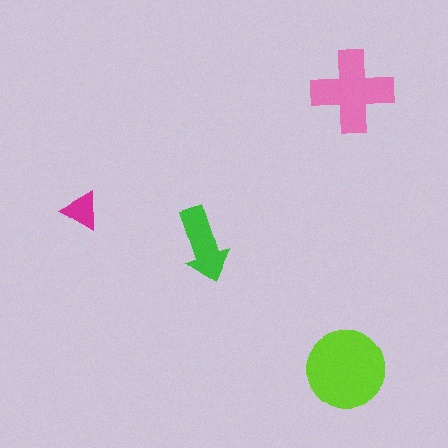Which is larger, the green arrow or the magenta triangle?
The green arrow.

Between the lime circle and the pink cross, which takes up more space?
The lime circle.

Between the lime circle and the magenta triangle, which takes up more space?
The lime circle.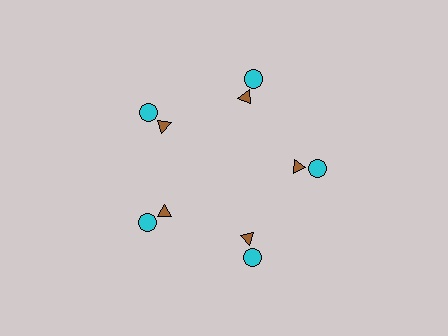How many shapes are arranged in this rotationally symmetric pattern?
There are 10 shapes, arranged in 5 groups of 2.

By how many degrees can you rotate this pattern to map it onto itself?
The pattern maps onto itself every 72 degrees of rotation.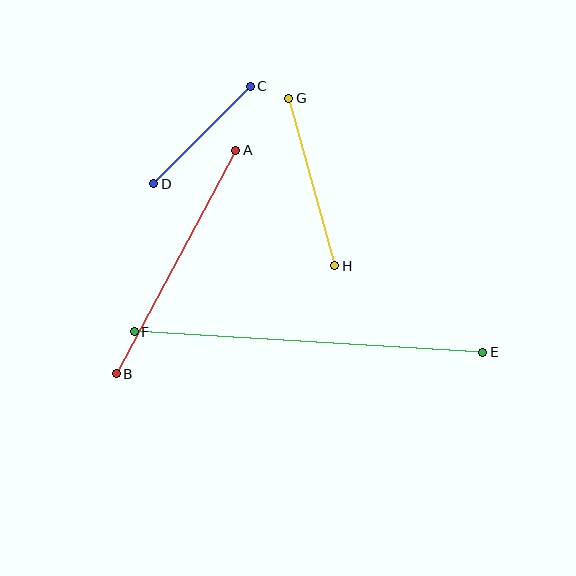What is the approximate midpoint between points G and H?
The midpoint is at approximately (312, 182) pixels.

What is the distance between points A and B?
The distance is approximately 254 pixels.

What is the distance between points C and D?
The distance is approximately 137 pixels.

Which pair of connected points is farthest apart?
Points E and F are farthest apart.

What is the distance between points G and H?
The distance is approximately 174 pixels.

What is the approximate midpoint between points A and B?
The midpoint is at approximately (176, 262) pixels.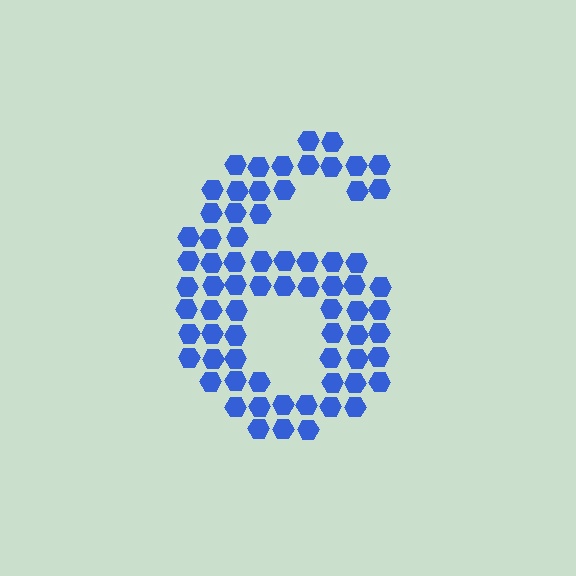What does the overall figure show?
The overall figure shows the digit 6.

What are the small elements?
The small elements are hexagons.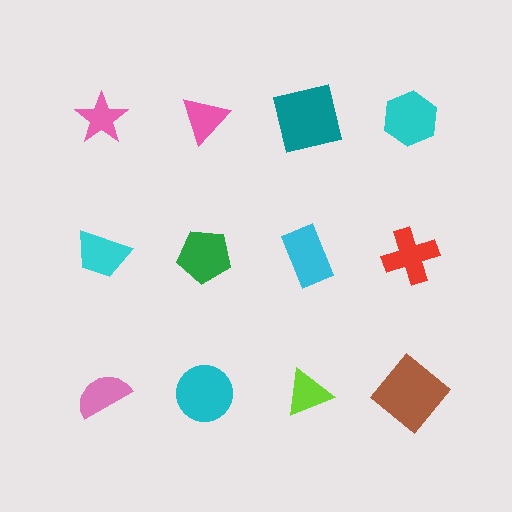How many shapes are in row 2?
4 shapes.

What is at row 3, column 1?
A pink semicircle.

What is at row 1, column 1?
A pink star.